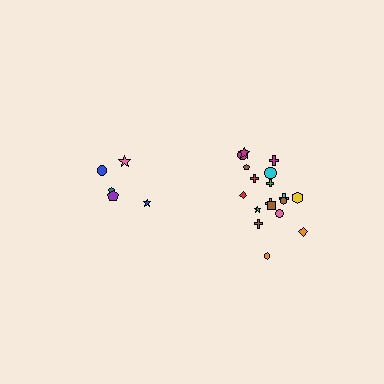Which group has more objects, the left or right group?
The right group.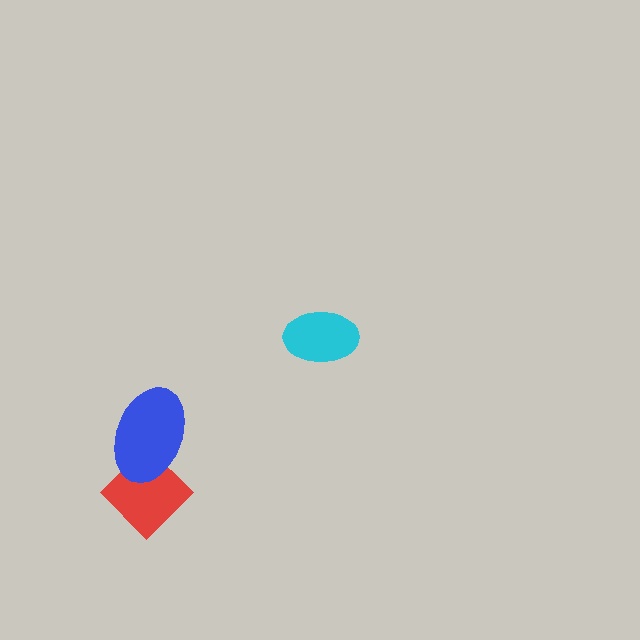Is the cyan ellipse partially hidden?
No, no other shape covers it.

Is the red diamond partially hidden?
Yes, it is partially covered by another shape.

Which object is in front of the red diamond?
The blue ellipse is in front of the red diamond.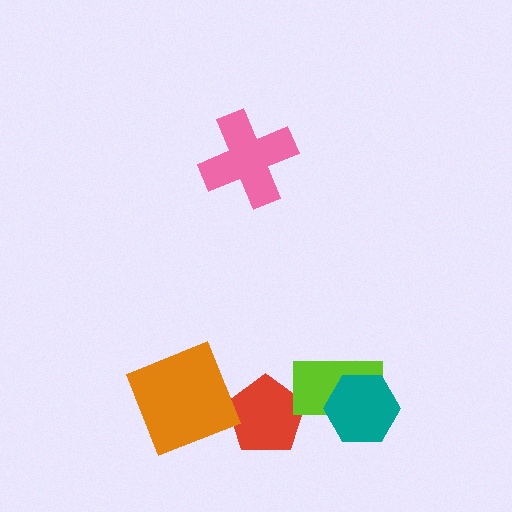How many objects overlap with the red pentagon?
1 object overlaps with the red pentagon.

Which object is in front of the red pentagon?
The lime rectangle is in front of the red pentagon.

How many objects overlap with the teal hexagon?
1 object overlaps with the teal hexagon.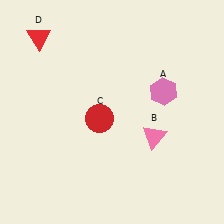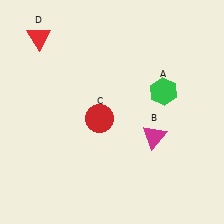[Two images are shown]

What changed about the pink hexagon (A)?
In Image 1, A is pink. In Image 2, it changed to green.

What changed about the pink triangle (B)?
In Image 1, B is pink. In Image 2, it changed to magenta.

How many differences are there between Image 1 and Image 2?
There are 2 differences between the two images.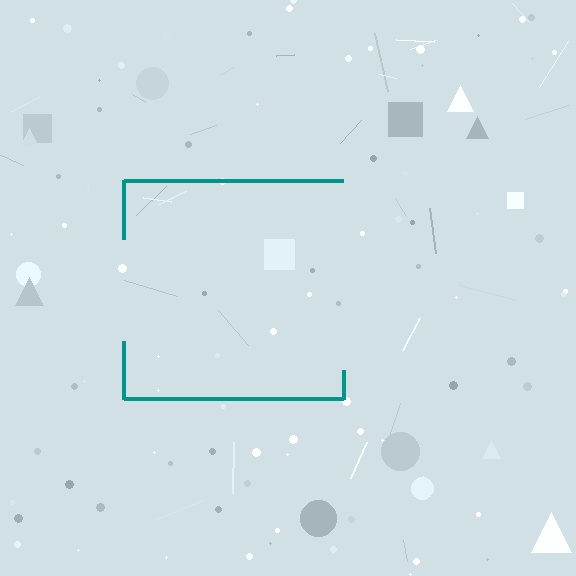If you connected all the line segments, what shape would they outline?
They would outline a square.